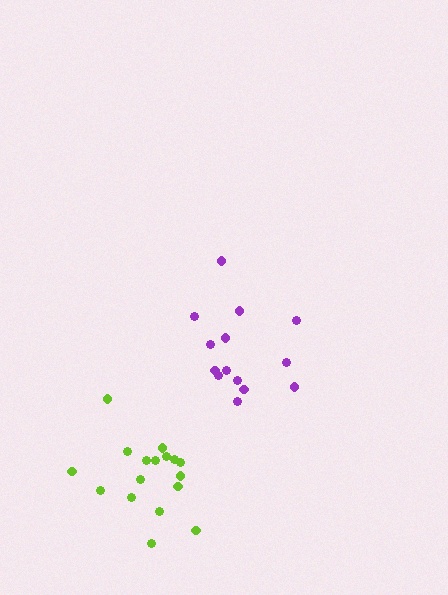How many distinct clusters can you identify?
There are 2 distinct clusters.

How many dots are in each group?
Group 1: 17 dots, Group 2: 14 dots (31 total).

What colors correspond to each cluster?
The clusters are colored: lime, purple.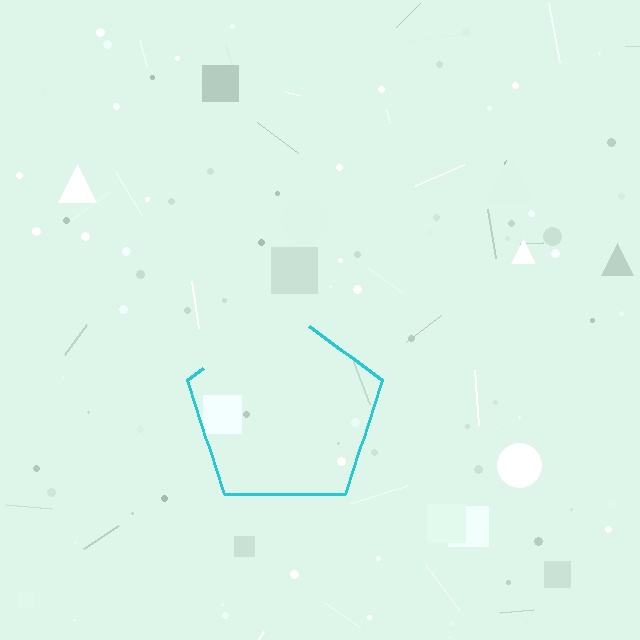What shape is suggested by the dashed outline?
The dashed outline suggests a pentagon.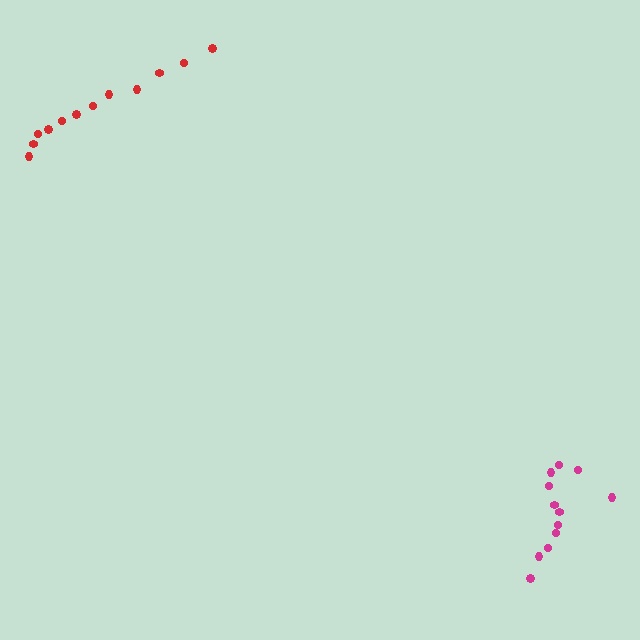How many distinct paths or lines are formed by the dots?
There are 2 distinct paths.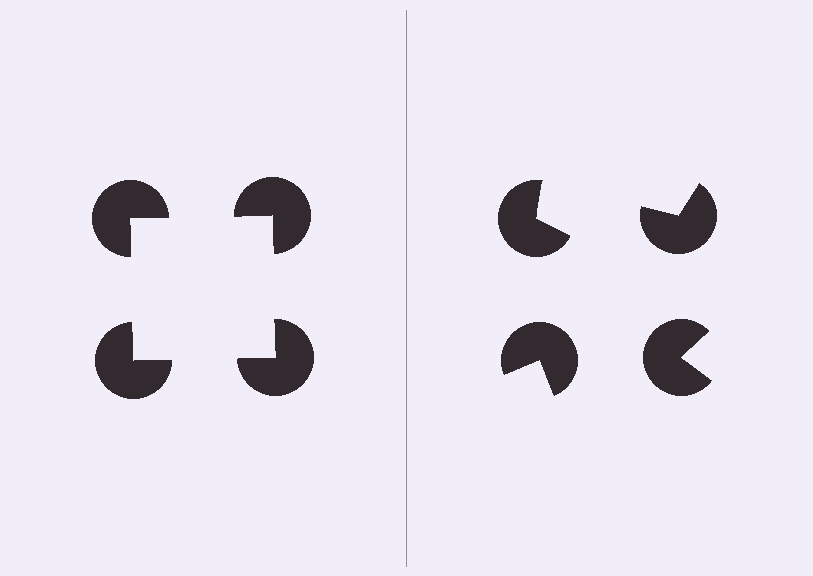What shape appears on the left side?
An illusory square.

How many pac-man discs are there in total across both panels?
8 — 4 on each side.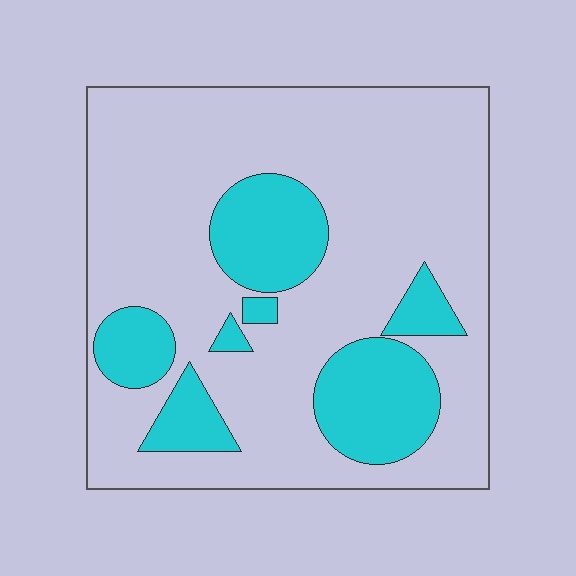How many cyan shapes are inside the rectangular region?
7.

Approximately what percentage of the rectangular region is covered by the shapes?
Approximately 25%.